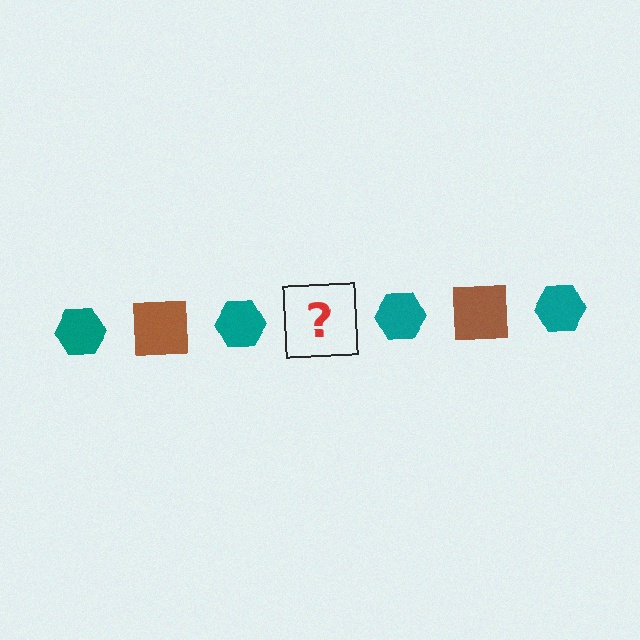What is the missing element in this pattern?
The missing element is a brown square.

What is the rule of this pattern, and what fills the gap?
The rule is that the pattern alternates between teal hexagon and brown square. The gap should be filled with a brown square.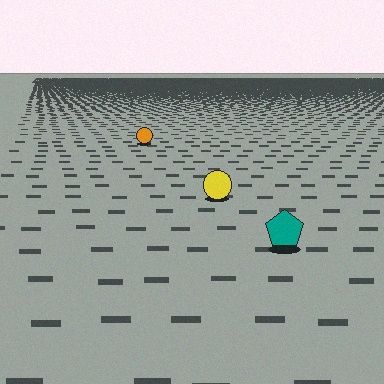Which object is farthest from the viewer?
The orange circle is farthest from the viewer. It appears smaller and the ground texture around it is denser.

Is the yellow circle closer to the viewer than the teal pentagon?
No. The teal pentagon is closer — you can tell from the texture gradient: the ground texture is coarser near it.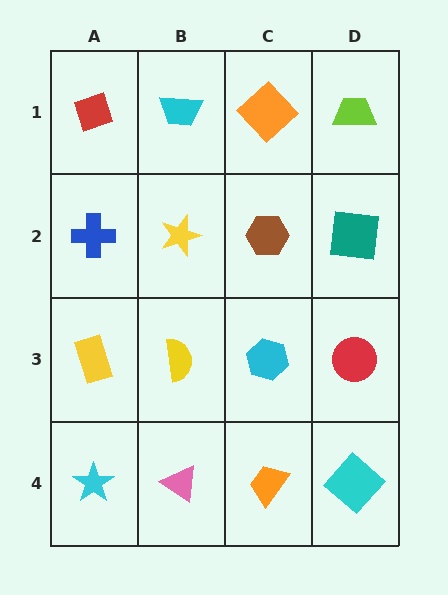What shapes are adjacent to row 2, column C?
An orange diamond (row 1, column C), a cyan hexagon (row 3, column C), a yellow star (row 2, column B), a teal square (row 2, column D).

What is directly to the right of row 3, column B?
A cyan hexagon.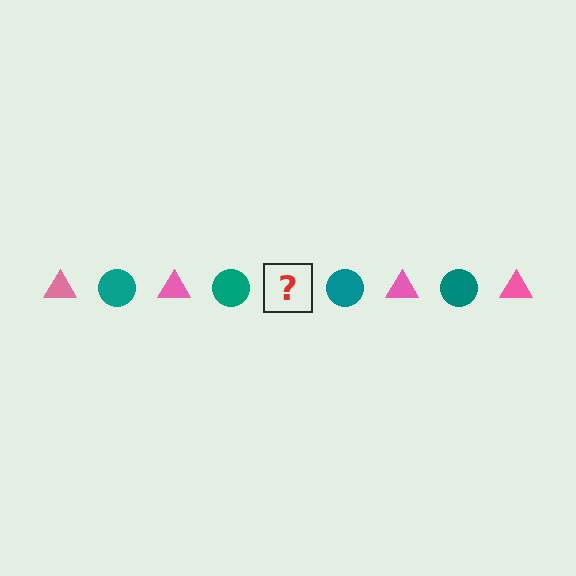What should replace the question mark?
The question mark should be replaced with a pink triangle.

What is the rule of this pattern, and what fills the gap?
The rule is that the pattern alternates between pink triangle and teal circle. The gap should be filled with a pink triangle.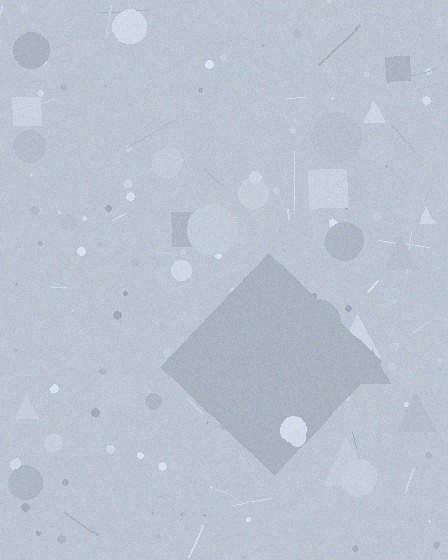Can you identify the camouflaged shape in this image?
The camouflaged shape is a diamond.